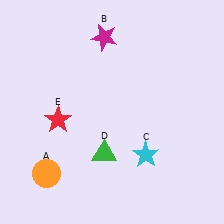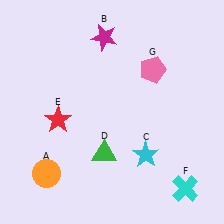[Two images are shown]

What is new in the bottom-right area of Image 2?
A cyan cross (F) was added in the bottom-right area of Image 2.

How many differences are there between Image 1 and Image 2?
There are 2 differences between the two images.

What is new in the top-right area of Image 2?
A pink pentagon (G) was added in the top-right area of Image 2.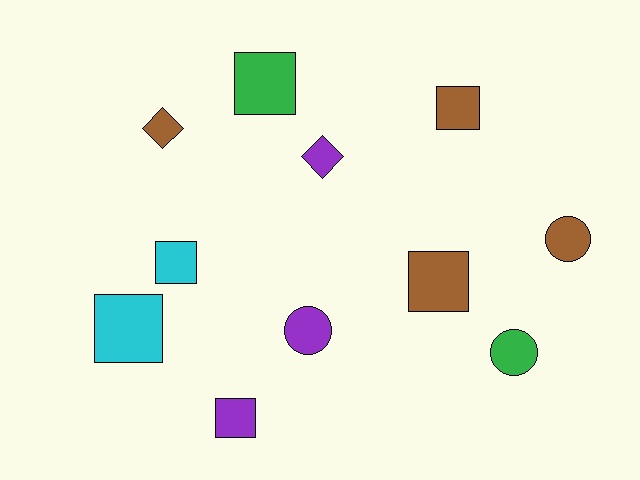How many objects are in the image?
There are 11 objects.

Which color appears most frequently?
Brown, with 4 objects.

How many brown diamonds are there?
There is 1 brown diamond.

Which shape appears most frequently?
Square, with 6 objects.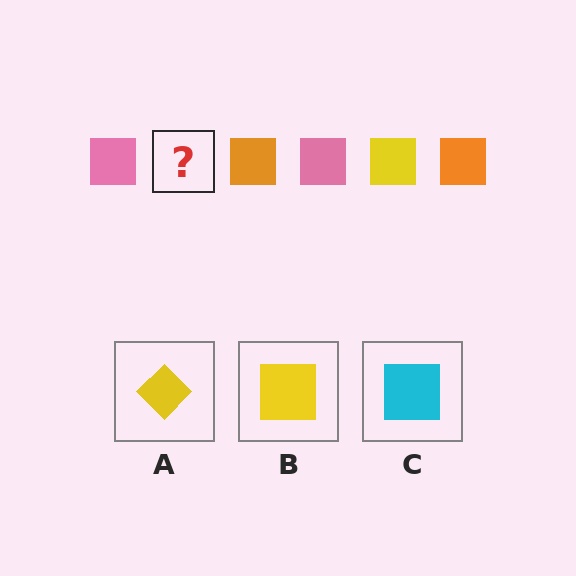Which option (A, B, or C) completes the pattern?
B.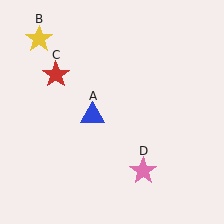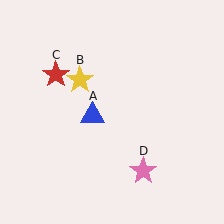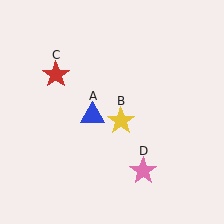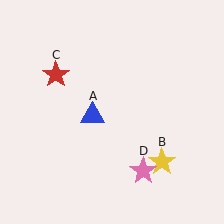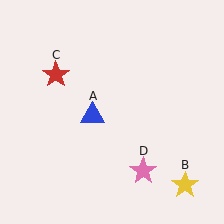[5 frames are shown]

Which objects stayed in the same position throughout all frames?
Blue triangle (object A) and red star (object C) and pink star (object D) remained stationary.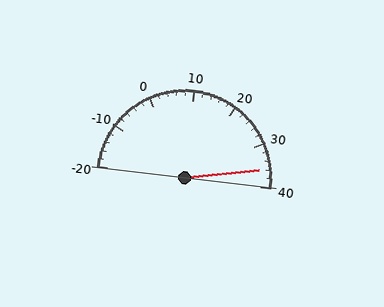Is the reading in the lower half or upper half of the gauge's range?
The reading is in the upper half of the range (-20 to 40).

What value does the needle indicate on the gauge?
The needle indicates approximately 36.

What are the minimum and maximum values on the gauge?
The gauge ranges from -20 to 40.